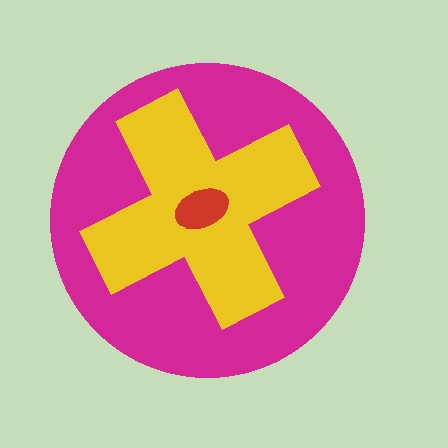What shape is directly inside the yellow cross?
The red ellipse.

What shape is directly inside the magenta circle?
The yellow cross.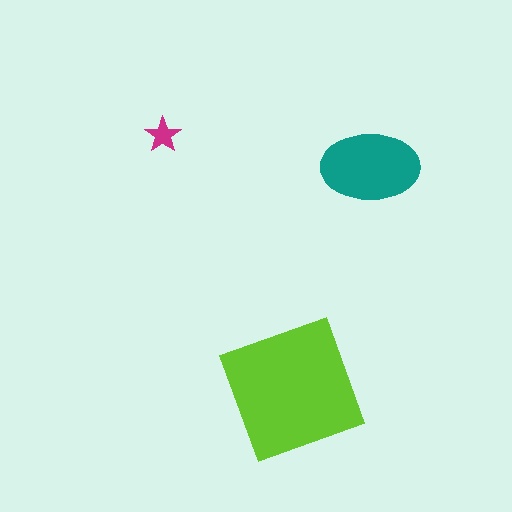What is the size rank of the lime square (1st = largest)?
1st.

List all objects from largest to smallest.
The lime square, the teal ellipse, the magenta star.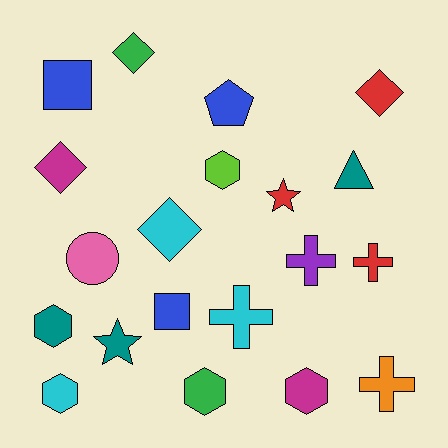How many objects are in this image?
There are 20 objects.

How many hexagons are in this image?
There are 5 hexagons.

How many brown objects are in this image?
There are no brown objects.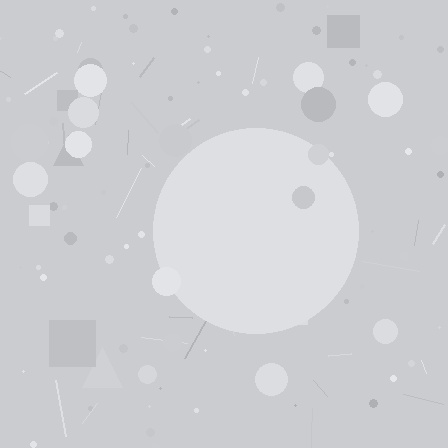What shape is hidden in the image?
A circle is hidden in the image.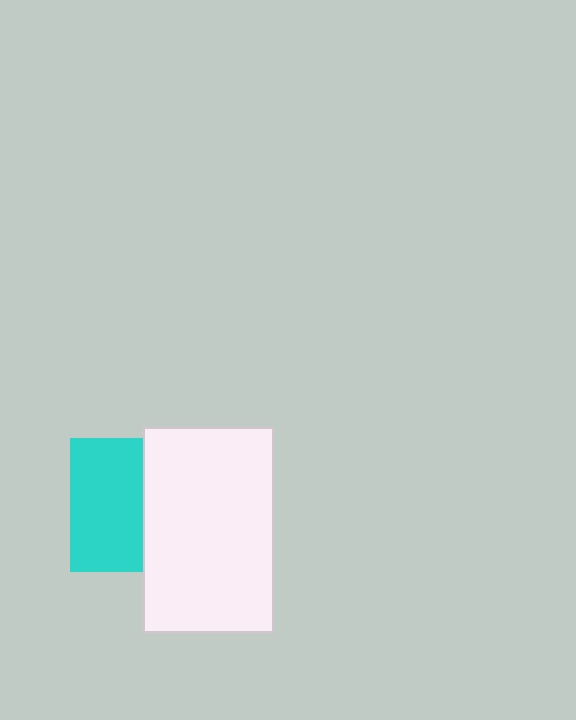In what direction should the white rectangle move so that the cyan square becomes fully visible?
The white rectangle should move right. That is the shortest direction to clear the overlap and leave the cyan square fully visible.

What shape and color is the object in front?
The object in front is a white rectangle.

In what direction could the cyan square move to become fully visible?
The cyan square could move left. That would shift it out from behind the white rectangle entirely.